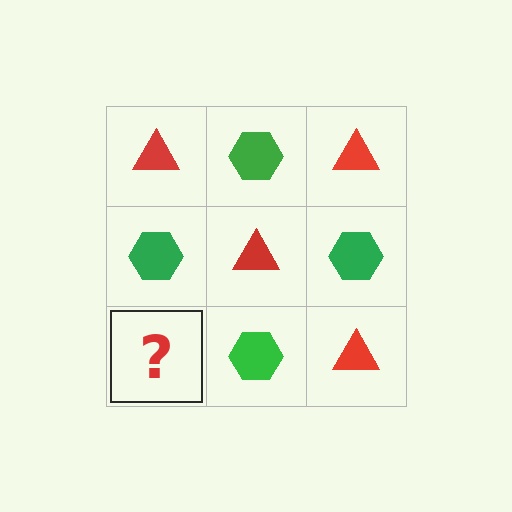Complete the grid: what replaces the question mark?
The question mark should be replaced with a red triangle.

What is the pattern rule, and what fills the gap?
The rule is that it alternates red triangle and green hexagon in a checkerboard pattern. The gap should be filled with a red triangle.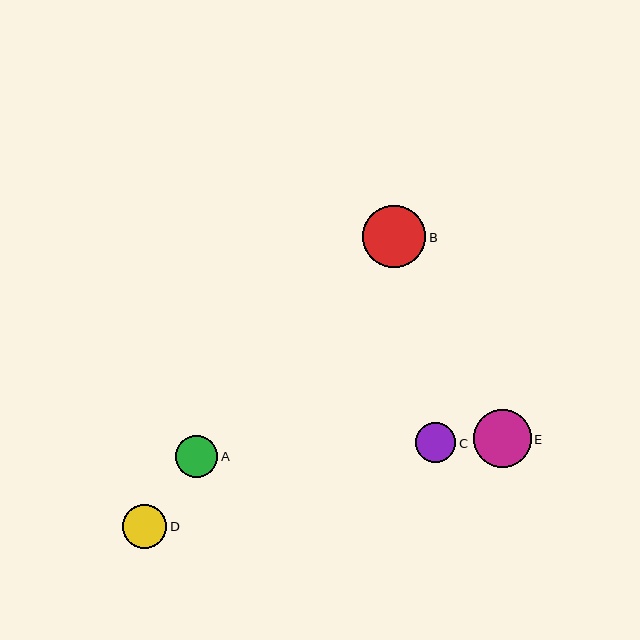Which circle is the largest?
Circle B is the largest with a size of approximately 63 pixels.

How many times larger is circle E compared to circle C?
Circle E is approximately 1.4 times the size of circle C.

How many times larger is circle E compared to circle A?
Circle E is approximately 1.4 times the size of circle A.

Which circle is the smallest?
Circle C is the smallest with a size of approximately 40 pixels.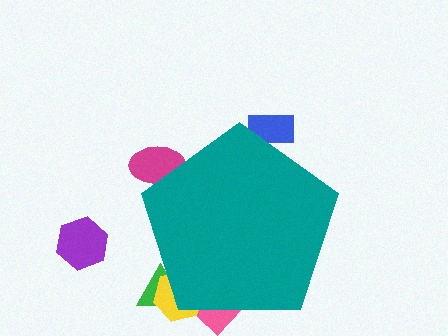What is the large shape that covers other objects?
A teal pentagon.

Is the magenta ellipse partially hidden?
Yes, the magenta ellipse is partially hidden behind the teal pentagon.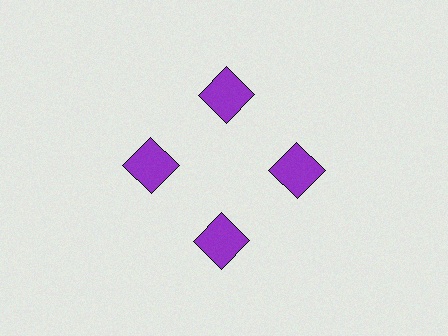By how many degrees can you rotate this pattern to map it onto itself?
The pattern maps onto itself every 90 degrees of rotation.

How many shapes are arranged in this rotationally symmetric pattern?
There are 4 shapes, arranged in 4 groups of 1.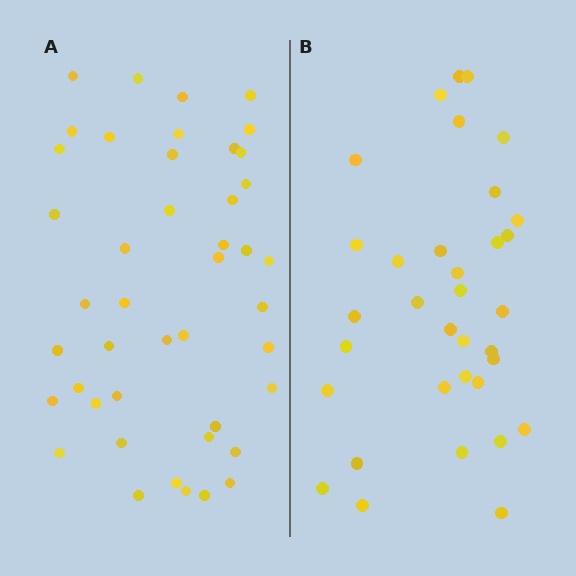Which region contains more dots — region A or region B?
Region A (the left region) has more dots.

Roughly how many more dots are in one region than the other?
Region A has roughly 10 or so more dots than region B.